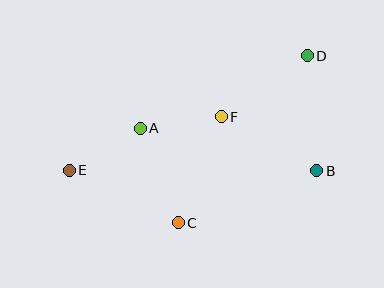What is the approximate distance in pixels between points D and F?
The distance between D and F is approximately 105 pixels.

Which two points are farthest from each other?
Points D and E are farthest from each other.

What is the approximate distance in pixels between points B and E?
The distance between B and E is approximately 247 pixels.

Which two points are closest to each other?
Points A and F are closest to each other.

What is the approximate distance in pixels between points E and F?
The distance between E and F is approximately 161 pixels.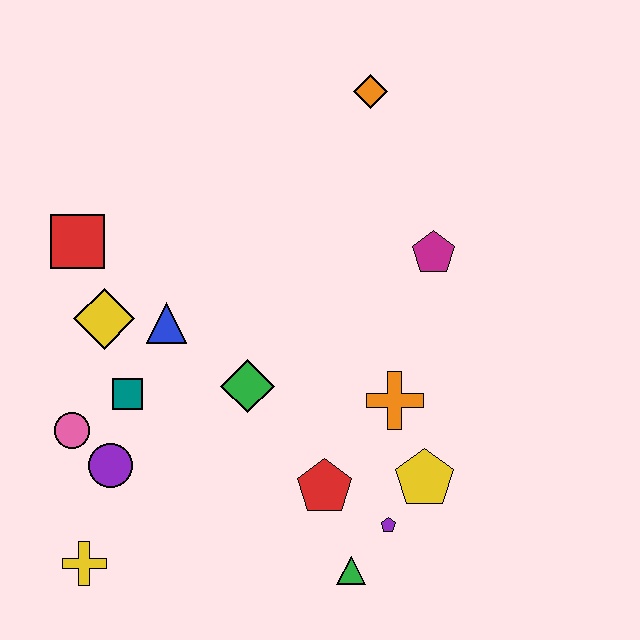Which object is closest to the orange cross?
The yellow pentagon is closest to the orange cross.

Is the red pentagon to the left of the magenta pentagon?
Yes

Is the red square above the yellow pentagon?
Yes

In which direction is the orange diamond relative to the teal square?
The orange diamond is above the teal square.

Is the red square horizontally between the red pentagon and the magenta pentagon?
No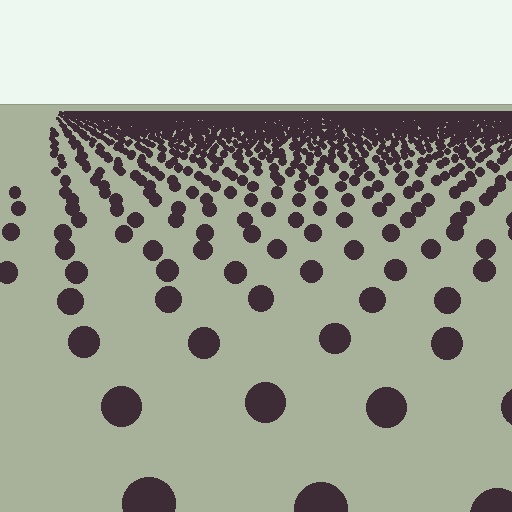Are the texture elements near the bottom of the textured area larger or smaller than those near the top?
Larger. Near the bottom, elements are closer to the viewer and appear at a bigger on-screen size.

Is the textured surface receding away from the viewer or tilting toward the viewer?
The surface is receding away from the viewer. Texture elements get smaller and denser toward the top.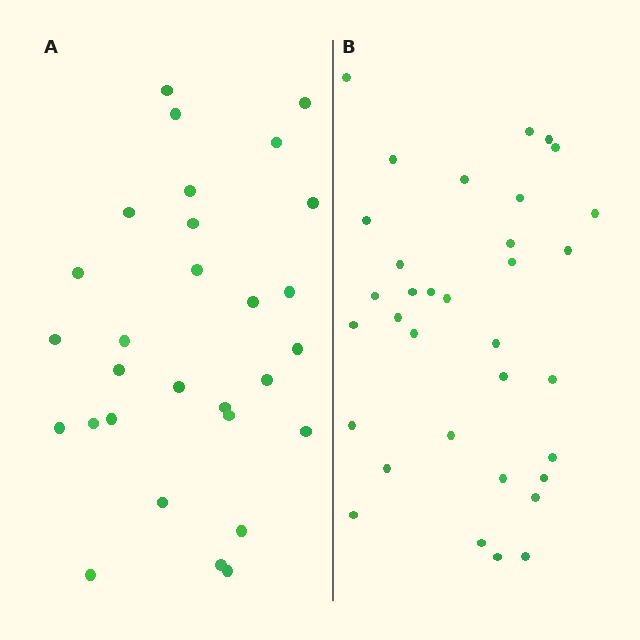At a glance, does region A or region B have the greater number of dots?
Region B (the right region) has more dots.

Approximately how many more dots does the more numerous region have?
Region B has about 5 more dots than region A.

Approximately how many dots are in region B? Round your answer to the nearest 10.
About 30 dots. (The exact count is 34, which rounds to 30.)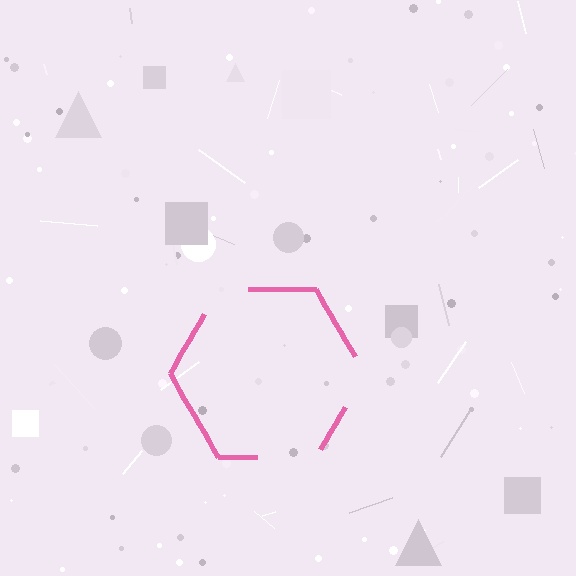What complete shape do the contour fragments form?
The contour fragments form a hexagon.